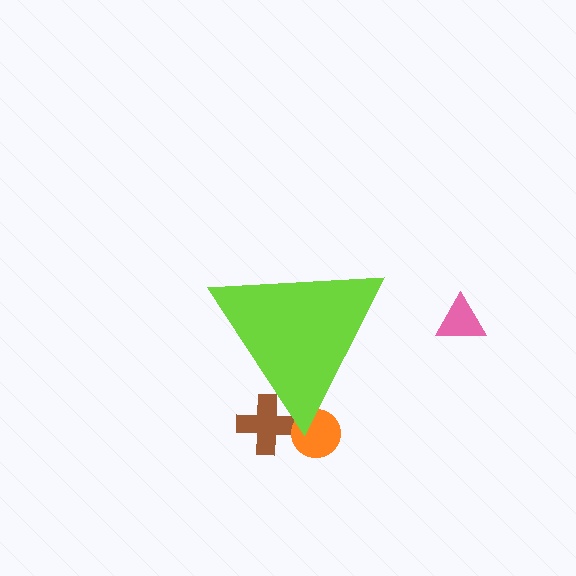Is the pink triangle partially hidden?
No, the pink triangle is fully visible.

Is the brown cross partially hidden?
Yes, the brown cross is partially hidden behind the lime triangle.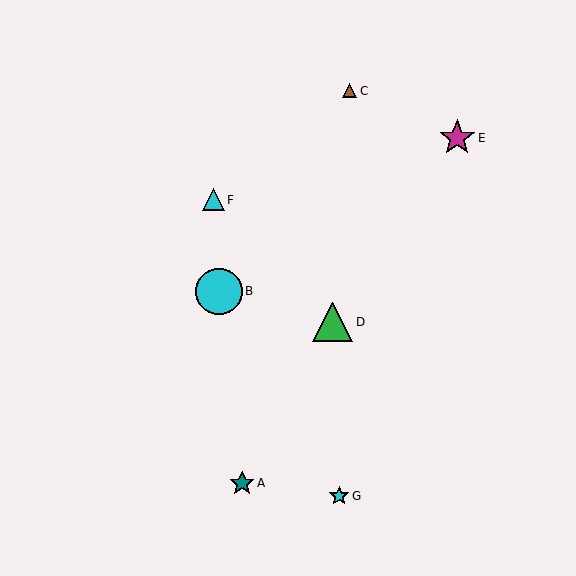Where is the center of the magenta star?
The center of the magenta star is at (457, 138).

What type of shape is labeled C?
Shape C is a brown triangle.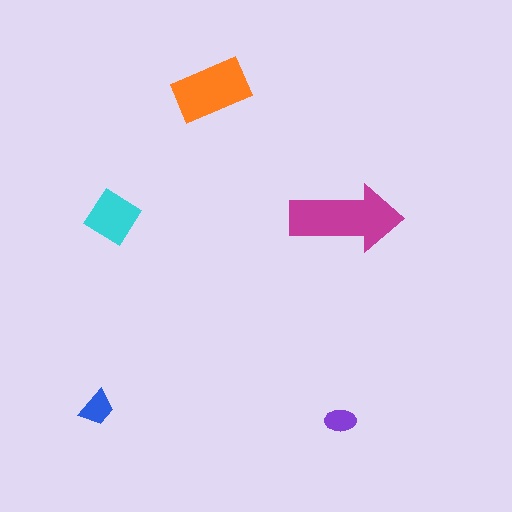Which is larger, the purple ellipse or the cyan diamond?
The cyan diamond.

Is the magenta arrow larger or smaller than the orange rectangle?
Larger.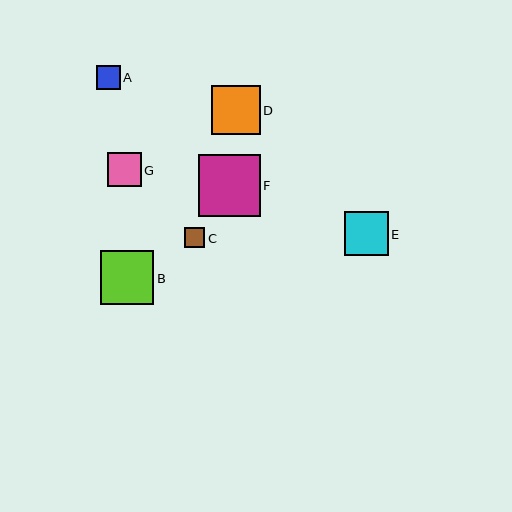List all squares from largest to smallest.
From largest to smallest: F, B, D, E, G, A, C.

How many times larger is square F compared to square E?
Square F is approximately 1.4 times the size of square E.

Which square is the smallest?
Square C is the smallest with a size of approximately 20 pixels.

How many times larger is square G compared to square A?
Square G is approximately 1.4 times the size of square A.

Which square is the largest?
Square F is the largest with a size of approximately 62 pixels.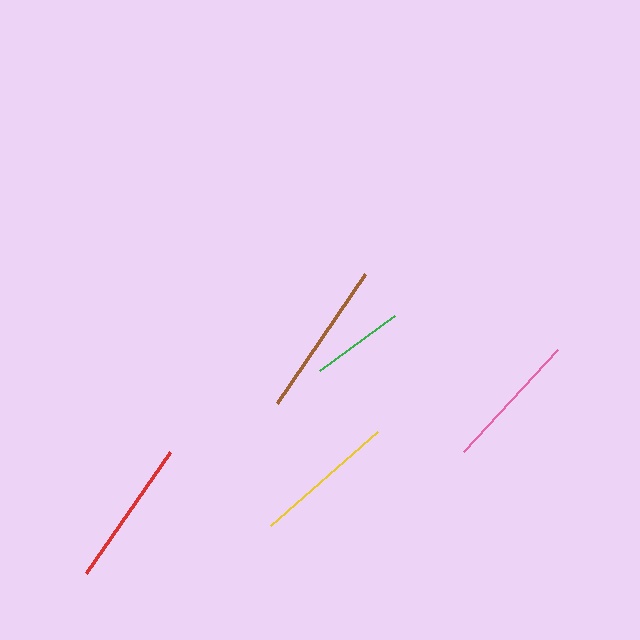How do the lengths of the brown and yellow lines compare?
The brown and yellow lines are approximately the same length.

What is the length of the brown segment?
The brown segment is approximately 156 pixels long.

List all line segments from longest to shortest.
From longest to shortest: brown, red, yellow, pink, green.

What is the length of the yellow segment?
The yellow segment is approximately 142 pixels long.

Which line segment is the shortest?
The green line is the shortest at approximately 92 pixels.